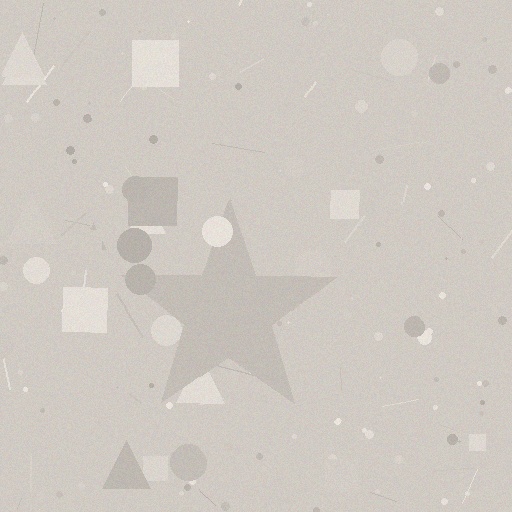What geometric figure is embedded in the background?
A star is embedded in the background.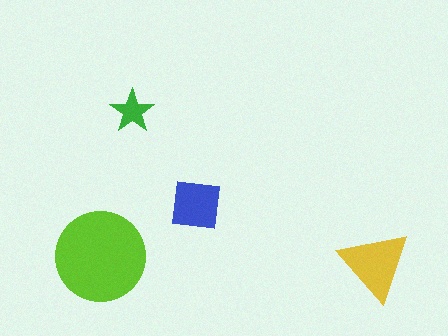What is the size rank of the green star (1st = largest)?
4th.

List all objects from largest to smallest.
The lime circle, the yellow triangle, the blue square, the green star.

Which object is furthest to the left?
The lime circle is leftmost.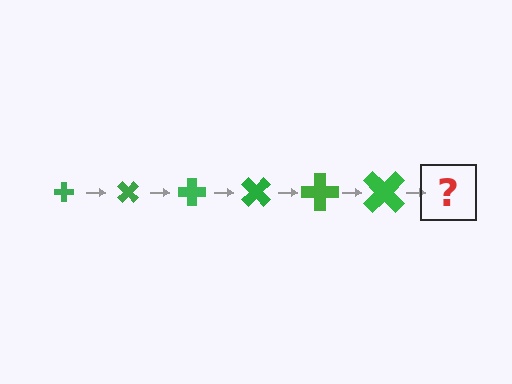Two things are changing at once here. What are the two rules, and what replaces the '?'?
The two rules are that the cross grows larger each step and it rotates 45 degrees each step. The '?' should be a cross, larger than the previous one and rotated 270 degrees from the start.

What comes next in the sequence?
The next element should be a cross, larger than the previous one and rotated 270 degrees from the start.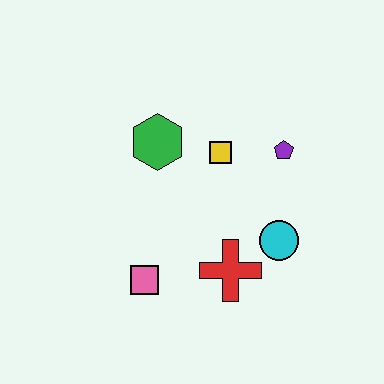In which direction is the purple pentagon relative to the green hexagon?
The purple pentagon is to the right of the green hexagon.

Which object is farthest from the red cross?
The green hexagon is farthest from the red cross.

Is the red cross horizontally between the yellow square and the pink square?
No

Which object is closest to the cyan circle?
The red cross is closest to the cyan circle.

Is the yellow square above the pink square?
Yes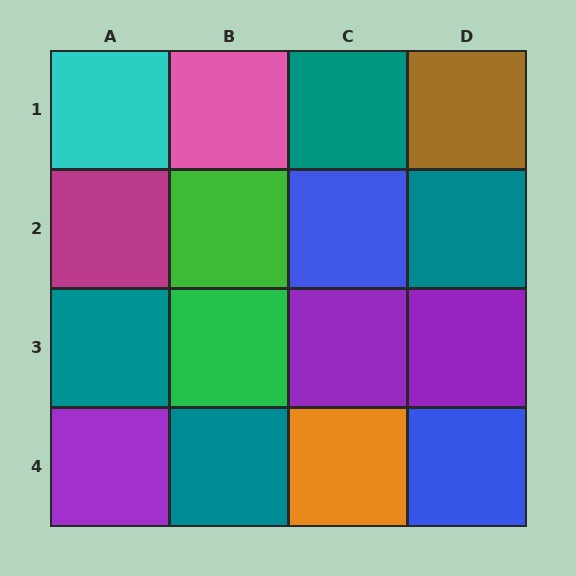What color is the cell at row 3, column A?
Teal.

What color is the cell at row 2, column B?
Green.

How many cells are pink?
1 cell is pink.